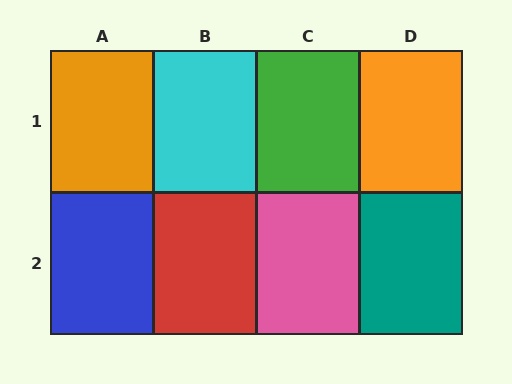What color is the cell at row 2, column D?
Teal.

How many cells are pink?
1 cell is pink.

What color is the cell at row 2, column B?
Red.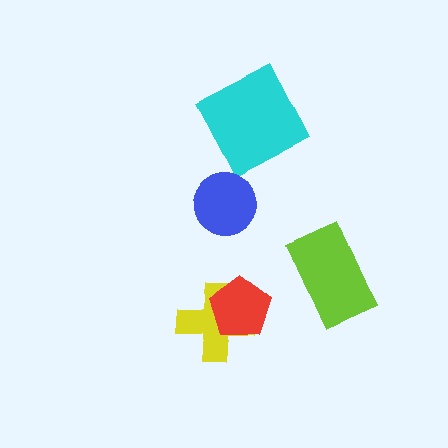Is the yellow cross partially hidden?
Yes, it is partially covered by another shape.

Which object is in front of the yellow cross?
The red pentagon is in front of the yellow cross.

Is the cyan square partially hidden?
No, no other shape covers it.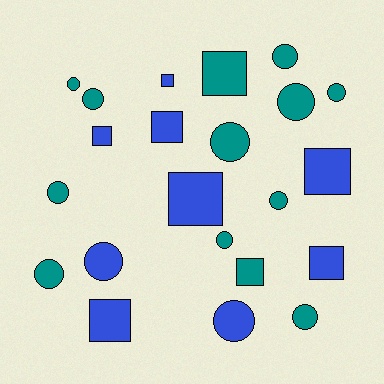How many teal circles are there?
There are 11 teal circles.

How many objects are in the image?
There are 22 objects.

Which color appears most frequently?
Teal, with 13 objects.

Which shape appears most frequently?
Circle, with 13 objects.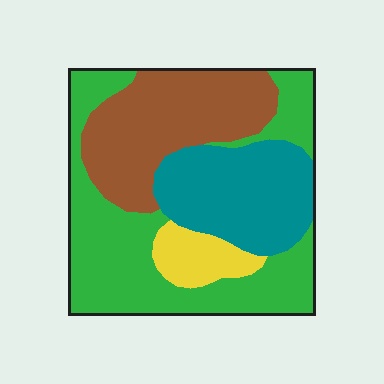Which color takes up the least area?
Yellow, at roughly 10%.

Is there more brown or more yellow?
Brown.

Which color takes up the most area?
Green, at roughly 40%.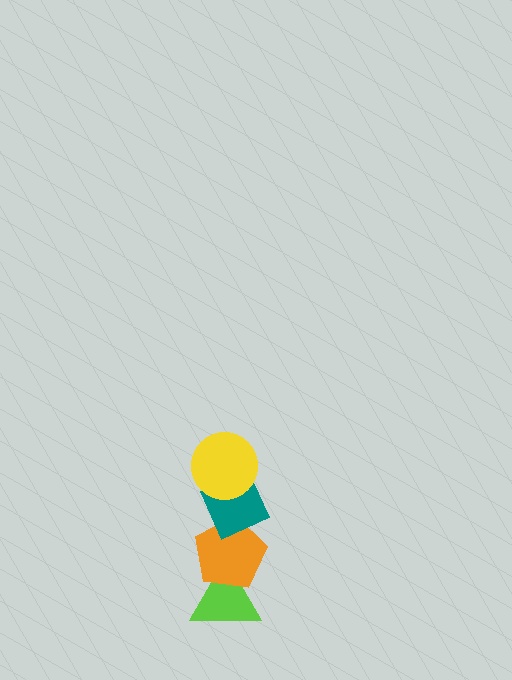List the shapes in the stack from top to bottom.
From top to bottom: the yellow circle, the teal diamond, the orange pentagon, the lime triangle.